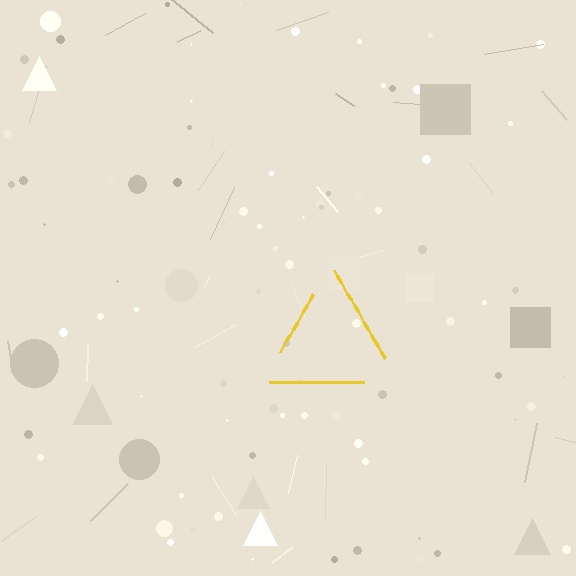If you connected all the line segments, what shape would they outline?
They would outline a triangle.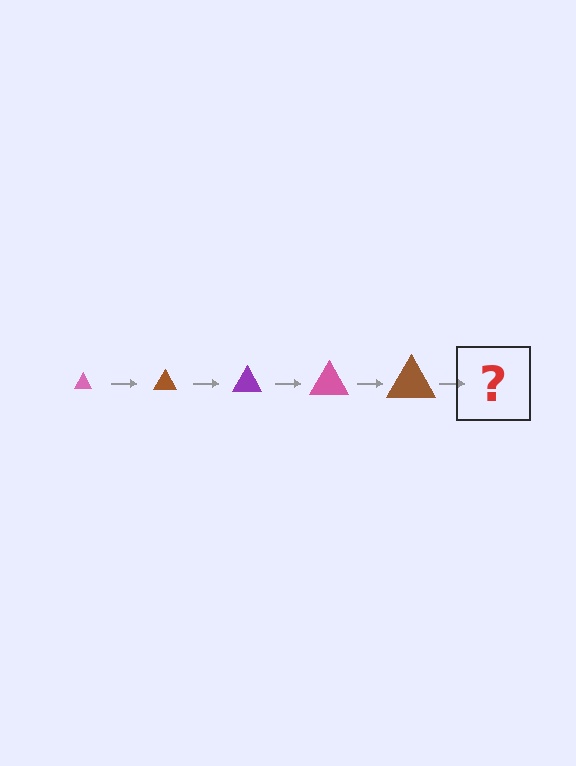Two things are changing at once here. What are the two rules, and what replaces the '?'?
The two rules are that the triangle grows larger each step and the color cycles through pink, brown, and purple. The '?' should be a purple triangle, larger than the previous one.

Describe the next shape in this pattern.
It should be a purple triangle, larger than the previous one.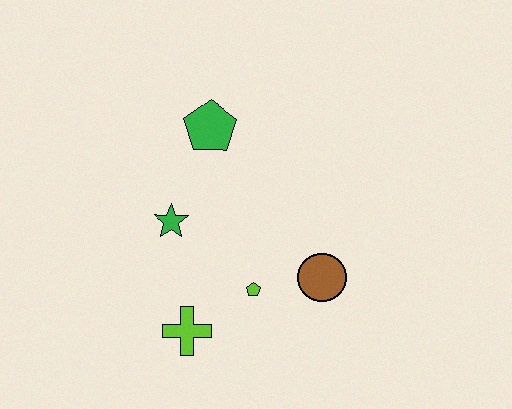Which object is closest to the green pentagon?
The green star is closest to the green pentagon.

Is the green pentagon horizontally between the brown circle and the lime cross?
Yes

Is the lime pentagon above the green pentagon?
No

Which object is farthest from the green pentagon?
The lime cross is farthest from the green pentagon.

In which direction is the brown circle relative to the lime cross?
The brown circle is to the right of the lime cross.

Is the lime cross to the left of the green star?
No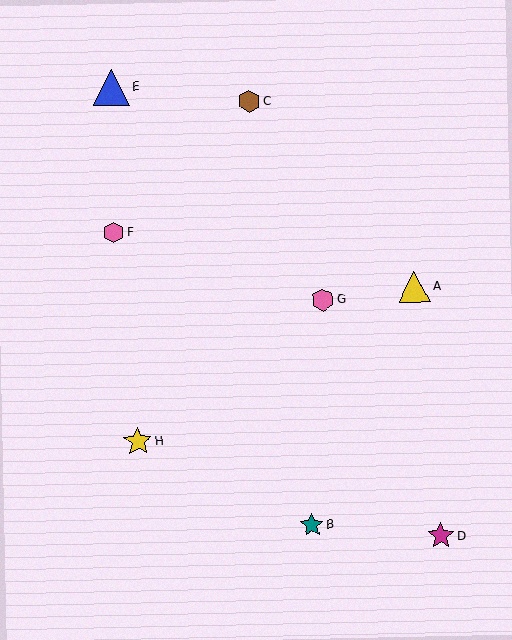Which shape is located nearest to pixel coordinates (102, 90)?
The blue triangle (labeled E) at (111, 87) is nearest to that location.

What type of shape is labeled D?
Shape D is a magenta star.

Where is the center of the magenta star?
The center of the magenta star is at (441, 536).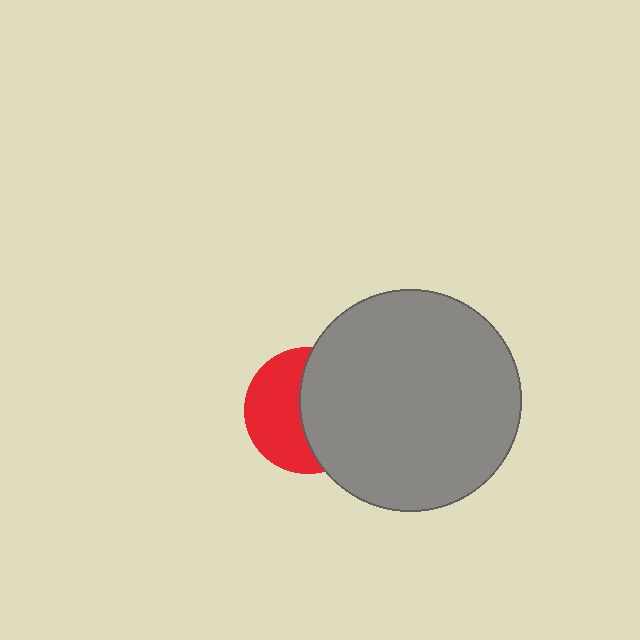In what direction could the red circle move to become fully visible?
The red circle could move left. That would shift it out from behind the gray circle entirely.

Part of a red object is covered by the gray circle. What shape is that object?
It is a circle.